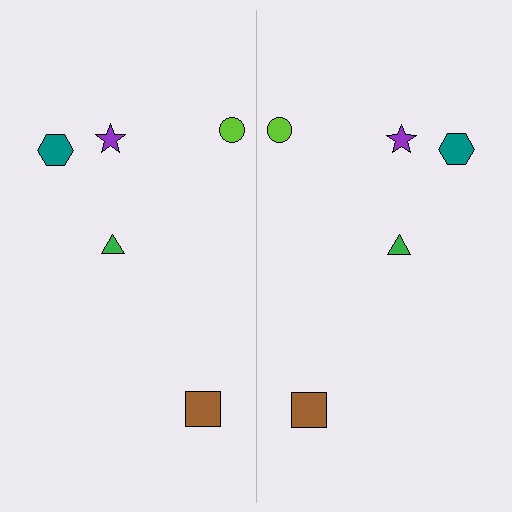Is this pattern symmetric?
Yes, this pattern has bilateral (reflection) symmetry.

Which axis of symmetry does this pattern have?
The pattern has a vertical axis of symmetry running through the center of the image.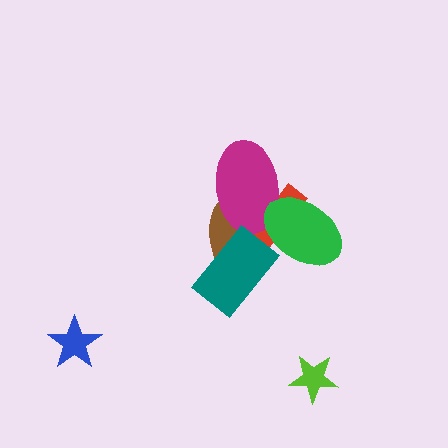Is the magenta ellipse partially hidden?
Yes, it is partially covered by another shape.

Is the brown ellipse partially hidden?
Yes, it is partially covered by another shape.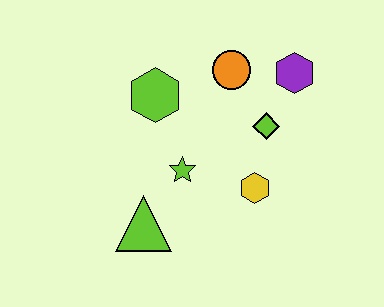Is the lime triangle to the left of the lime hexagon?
Yes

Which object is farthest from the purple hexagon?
The lime triangle is farthest from the purple hexagon.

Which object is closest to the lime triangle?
The lime star is closest to the lime triangle.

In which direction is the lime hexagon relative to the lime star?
The lime hexagon is above the lime star.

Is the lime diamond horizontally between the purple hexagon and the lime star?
Yes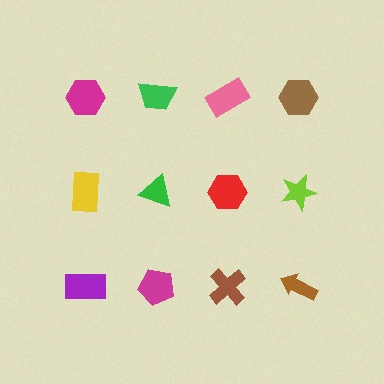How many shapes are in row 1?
4 shapes.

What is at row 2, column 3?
A red hexagon.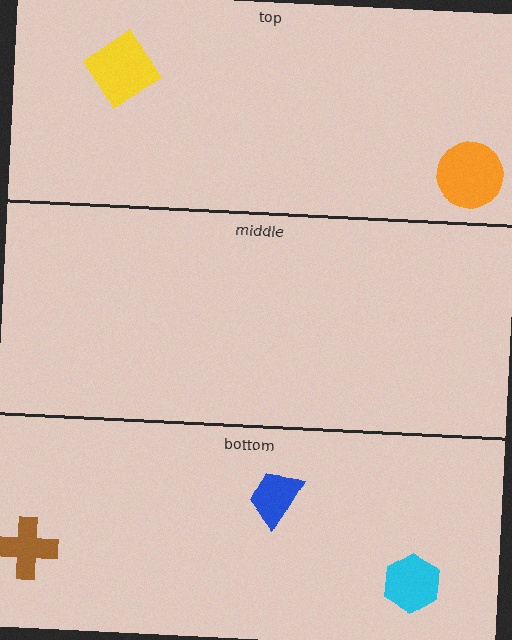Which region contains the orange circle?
The top region.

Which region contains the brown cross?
The bottom region.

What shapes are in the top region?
The yellow diamond, the orange circle.